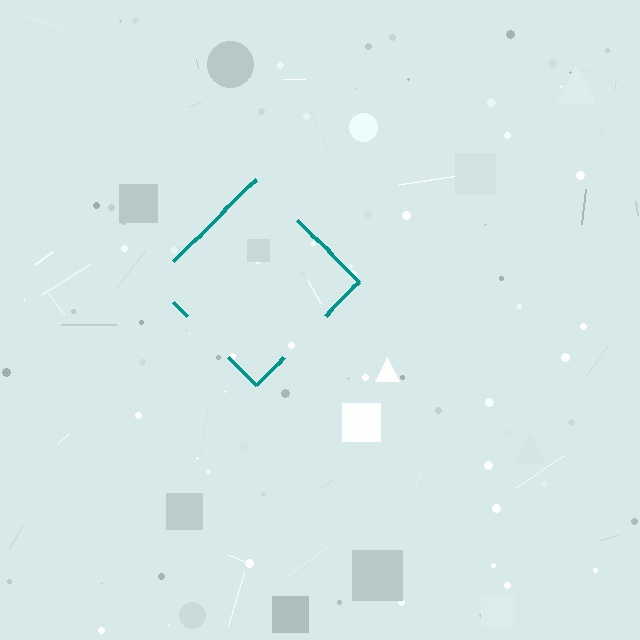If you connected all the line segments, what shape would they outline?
They would outline a diamond.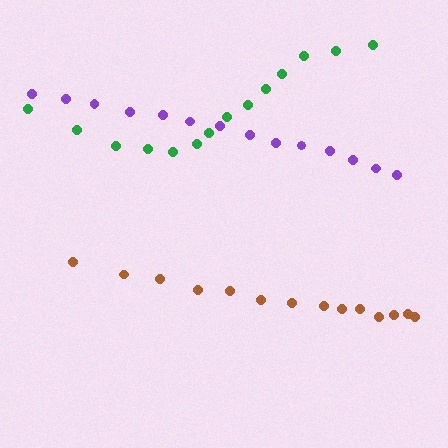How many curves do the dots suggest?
There are 3 distinct paths.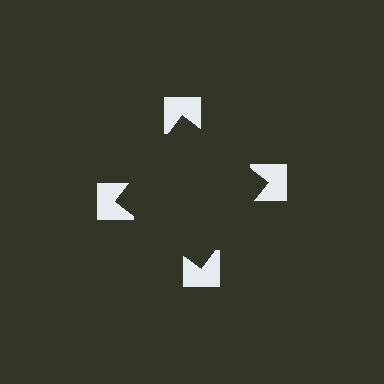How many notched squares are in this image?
There are 4 — one at each vertex of the illusory square.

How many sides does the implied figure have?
4 sides.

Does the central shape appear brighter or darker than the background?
It typically appears slightly darker than the background, even though no actual brightness change is drawn.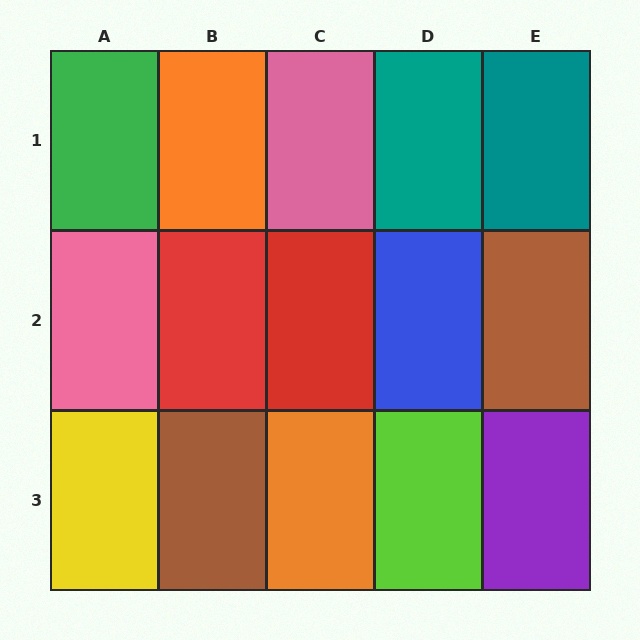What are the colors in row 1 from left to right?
Green, orange, pink, teal, teal.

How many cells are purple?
1 cell is purple.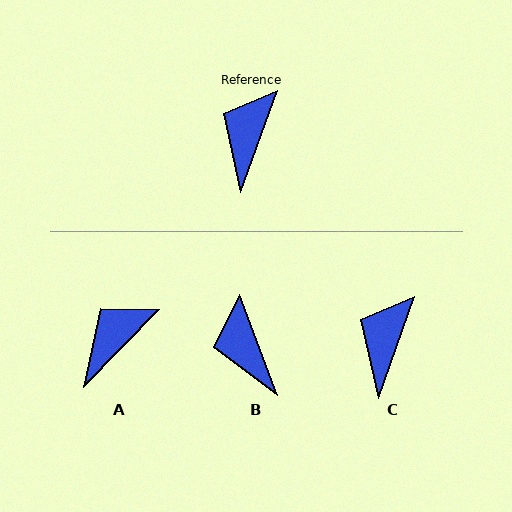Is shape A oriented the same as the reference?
No, it is off by about 25 degrees.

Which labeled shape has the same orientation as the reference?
C.